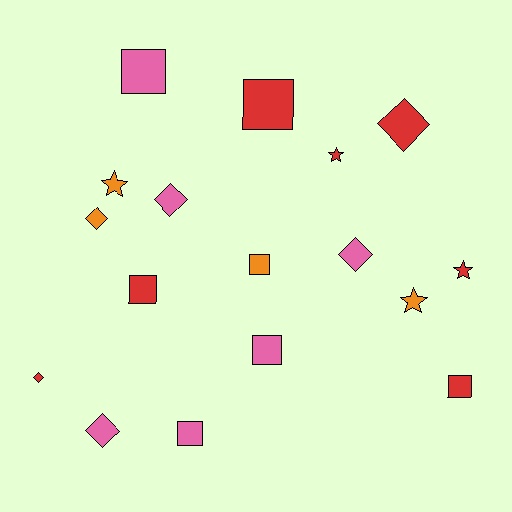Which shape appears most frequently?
Square, with 7 objects.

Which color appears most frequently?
Red, with 7 objects.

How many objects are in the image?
There are 17 objects.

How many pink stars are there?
There are no pink stars.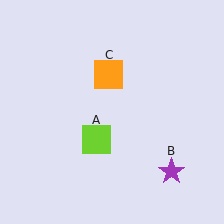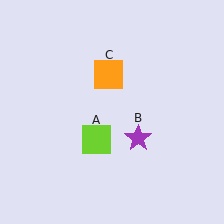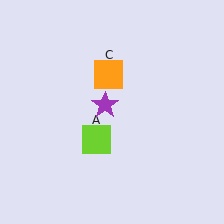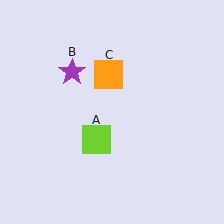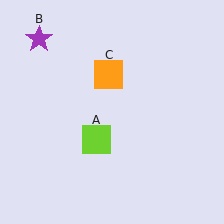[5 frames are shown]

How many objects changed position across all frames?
1 object changed position: purple star (object B).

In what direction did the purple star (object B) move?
The purple star (object B) moved up and to the left.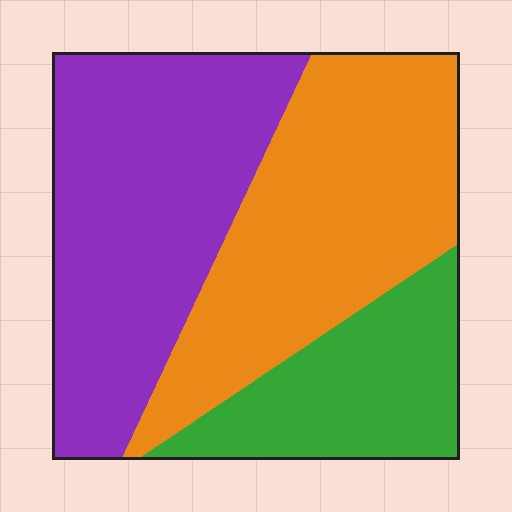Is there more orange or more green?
Orange.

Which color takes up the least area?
Green, at roughly 20%.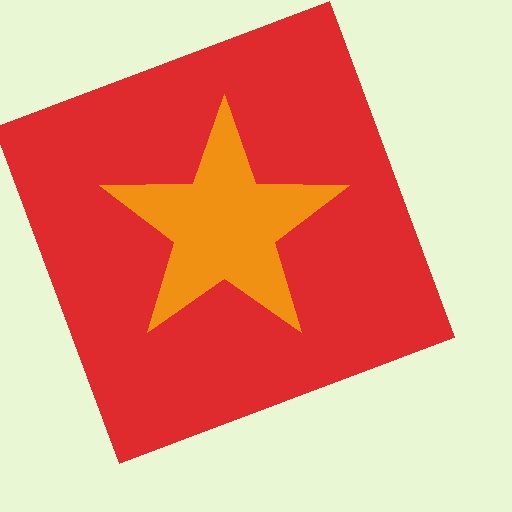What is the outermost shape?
The red square.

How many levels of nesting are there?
2.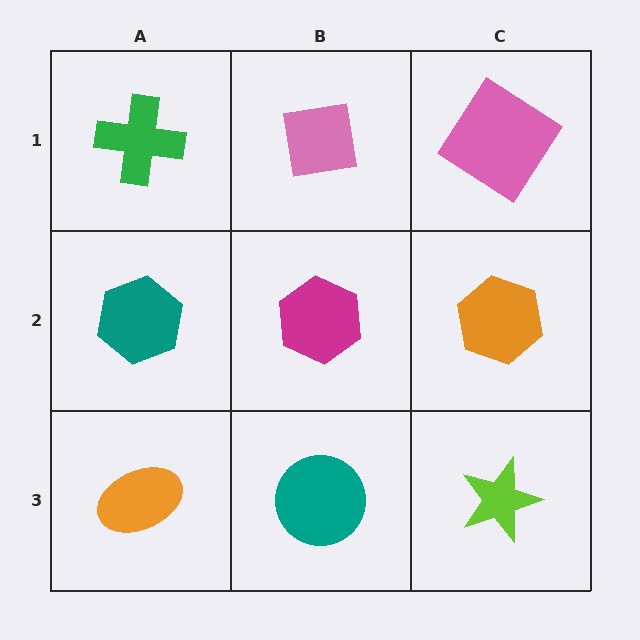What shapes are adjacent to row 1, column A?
A teal hexagon (row 2, column A), a pink square (row 1, column B).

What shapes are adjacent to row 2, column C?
A pink diamond (row 1, column C), a lime star (row 3, column C), a magenta hexagon (row 2, column B).